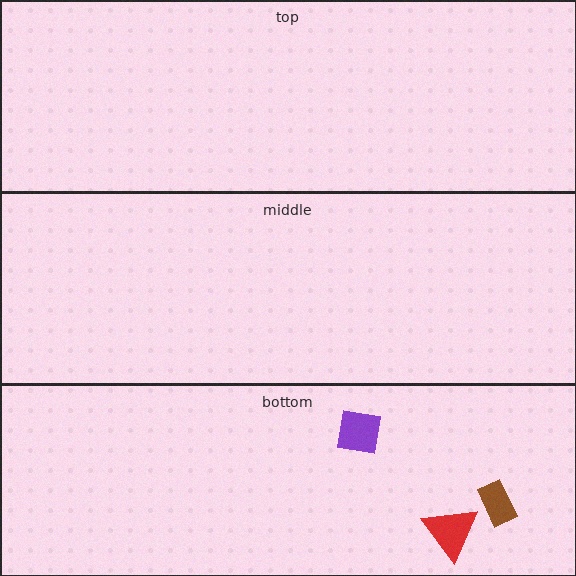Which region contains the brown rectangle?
The bottom region.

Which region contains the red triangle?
The bottom region.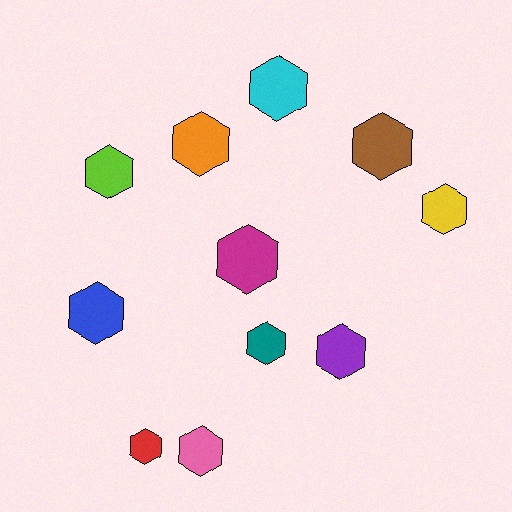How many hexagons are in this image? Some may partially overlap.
There are 11 hexagons.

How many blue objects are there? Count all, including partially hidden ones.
There is 1 blue object.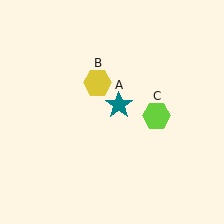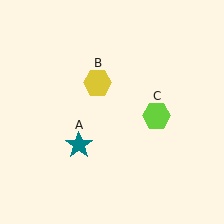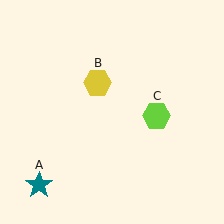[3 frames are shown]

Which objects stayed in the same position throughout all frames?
Yellow hexagon (object B) and lime hexagon (object C) remained stationary.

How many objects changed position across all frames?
1 object changed position: teal star (object A).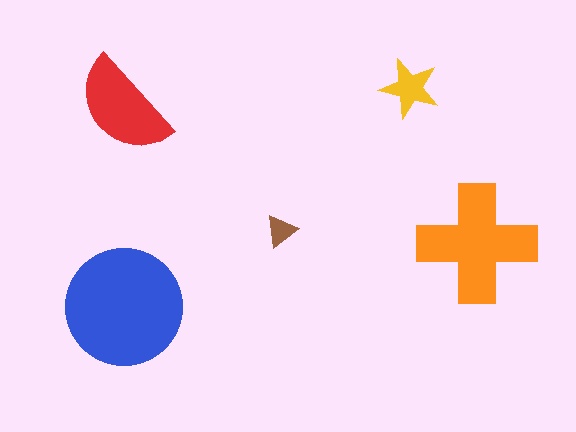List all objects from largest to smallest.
The blue circle, the orange cross, the red semicircle, the yellow star, the brown triangle.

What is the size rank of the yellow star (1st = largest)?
4th.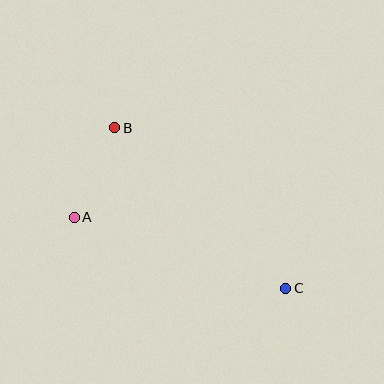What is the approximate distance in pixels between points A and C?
The distance between A and C is approximately 223 pixels.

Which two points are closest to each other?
Points A and B are closest to each other.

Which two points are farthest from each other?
Points B and C are farthest from each other.